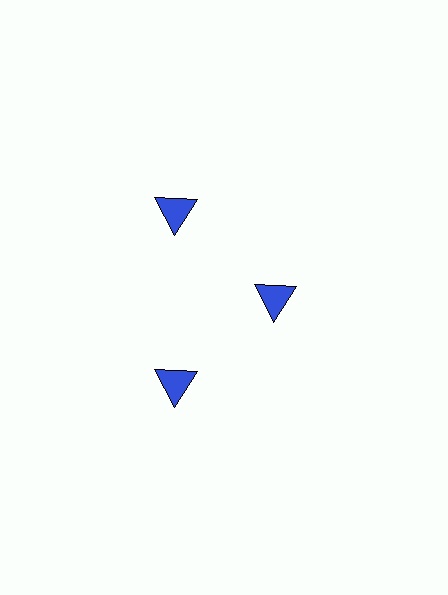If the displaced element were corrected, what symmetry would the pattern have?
It would have 3-fold rotational symmetry — the pattern would map onto itself every 120 degrees.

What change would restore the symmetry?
The symmetry would be restored by moving it outward, back onto the ring so that all 3 triangles sit at equal angles and equal distance from the center.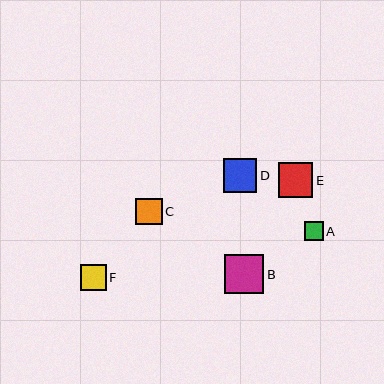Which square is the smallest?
Square A is the smallest with a size of approximately 19 pixels.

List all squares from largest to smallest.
From largest to smallest: B, E, D, C, F, A.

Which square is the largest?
Square B is the largest with a size of approximately 39 pixels.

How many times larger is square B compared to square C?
Square B is approximately 1.5 times the size of square C.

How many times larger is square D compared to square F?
Square D is approximately 1.3 times the size of square F.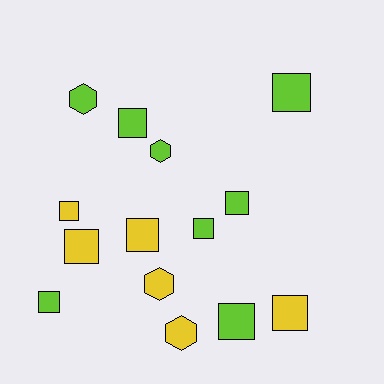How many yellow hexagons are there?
There are 2 yellow hexagons.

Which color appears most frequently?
Lime, with 8 objects.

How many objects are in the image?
There are 14 objects.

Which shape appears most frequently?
Square, with 10 objects.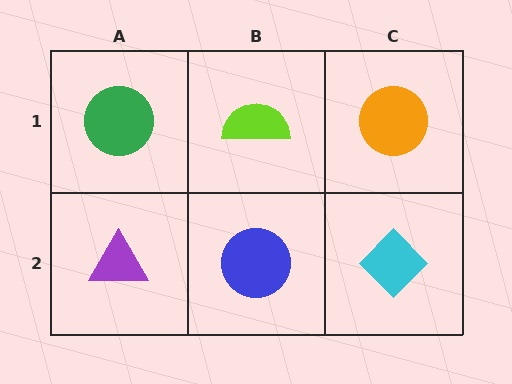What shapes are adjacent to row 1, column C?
A cyan diamond (row 2, column C), a lime semicircle (row 1, column B).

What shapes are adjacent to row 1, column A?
A purple triangle (row 2, column A), a lime semicircle (row 1, column B).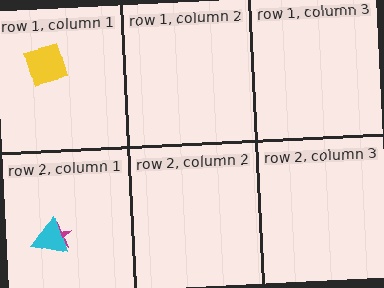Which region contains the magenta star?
The row 2, column 1 region.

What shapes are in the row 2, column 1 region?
The magenta star, the cyan triangle.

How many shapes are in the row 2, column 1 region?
2.